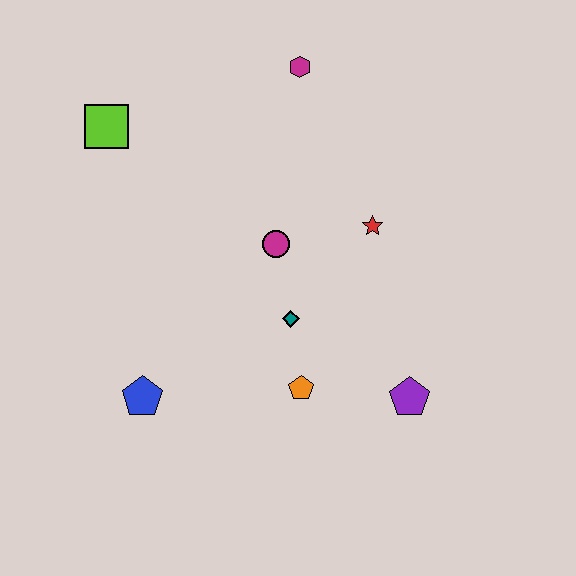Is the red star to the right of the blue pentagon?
Yes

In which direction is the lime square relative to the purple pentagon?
The lime square is to the left of the purple pentagon.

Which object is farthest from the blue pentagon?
The magenta hexagon is farthest from the blue pentagon.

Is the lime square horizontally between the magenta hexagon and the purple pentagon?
No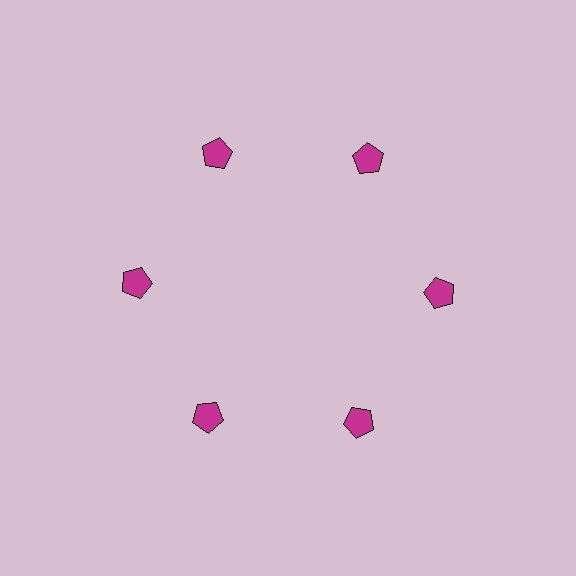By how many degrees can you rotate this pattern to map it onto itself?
The pattern maps onto itself every 60 degrees of rotation.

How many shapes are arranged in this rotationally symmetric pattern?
There are 6 shapes, arranged in 6 groups of 1.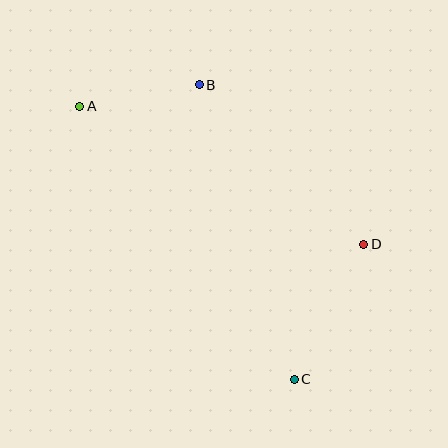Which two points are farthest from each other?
Points A and C are farthest from each other.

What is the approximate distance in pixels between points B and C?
The distance between B and C is approximately 310 pixels.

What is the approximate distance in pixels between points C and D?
The distance between C and D is approximately 152 pixels.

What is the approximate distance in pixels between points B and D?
The distance between B and D is approximately 229 pixels.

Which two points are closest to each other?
Points A and B are closest to each other.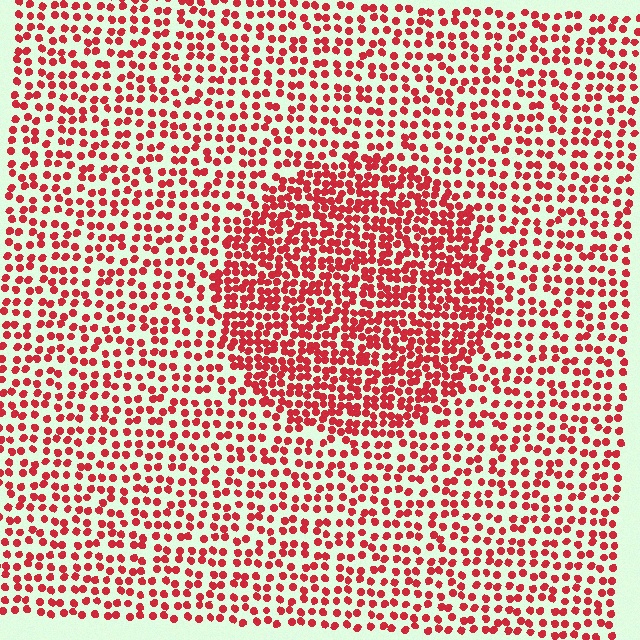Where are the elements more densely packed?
The elements are more densely packed inside the circle boundary.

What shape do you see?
I see a circle.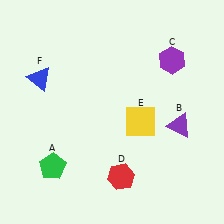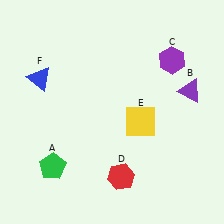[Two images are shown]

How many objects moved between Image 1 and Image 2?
1 object moved between the two images.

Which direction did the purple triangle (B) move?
The purple triangle (B) moved up.